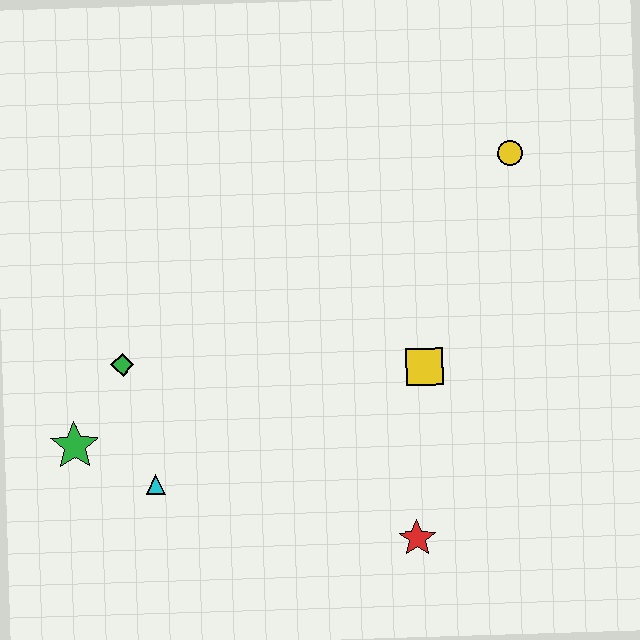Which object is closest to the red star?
The yellow square is closest to the red star.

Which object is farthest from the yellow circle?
The green star is farthest from the yellow circle.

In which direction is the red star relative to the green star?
The red star is to the right of the green star.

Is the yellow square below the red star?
No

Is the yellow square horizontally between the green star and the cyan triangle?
No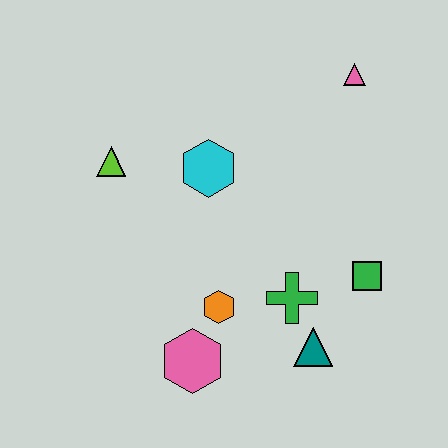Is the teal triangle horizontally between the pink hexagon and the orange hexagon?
No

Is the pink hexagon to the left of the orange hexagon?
Yes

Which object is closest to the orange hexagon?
The pink hexagon is closest to the orange hexagon.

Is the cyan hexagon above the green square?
Yes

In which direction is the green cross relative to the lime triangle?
The green cross is to the right of the lime triangle.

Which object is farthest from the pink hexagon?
The pink triangle is farthest from the pink hexagon.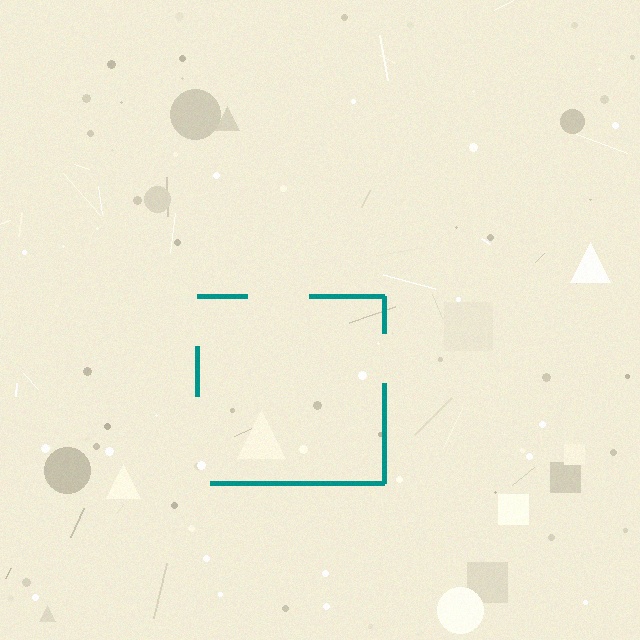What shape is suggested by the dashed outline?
The dashed outline suggests a square.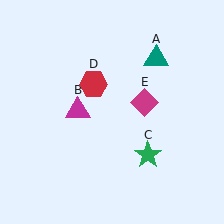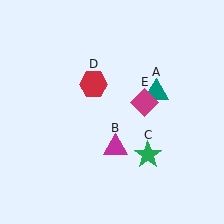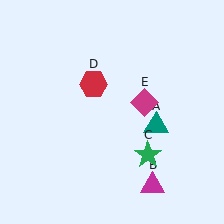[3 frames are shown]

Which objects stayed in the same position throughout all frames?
Green star (object C) and red hexagon (object D) and magenta diamond (object E) remained stationary.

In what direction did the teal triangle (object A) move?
The teal triangle (object A) moved down.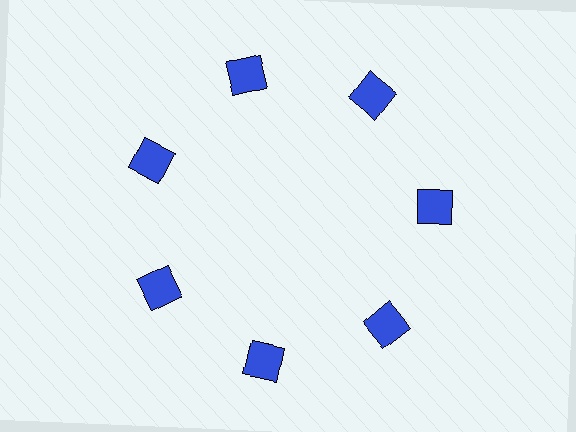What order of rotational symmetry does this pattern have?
This pattern has 7-fold rotational symmetry.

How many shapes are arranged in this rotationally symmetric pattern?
There are 7 shapes, arranged in 7 groups of 1.